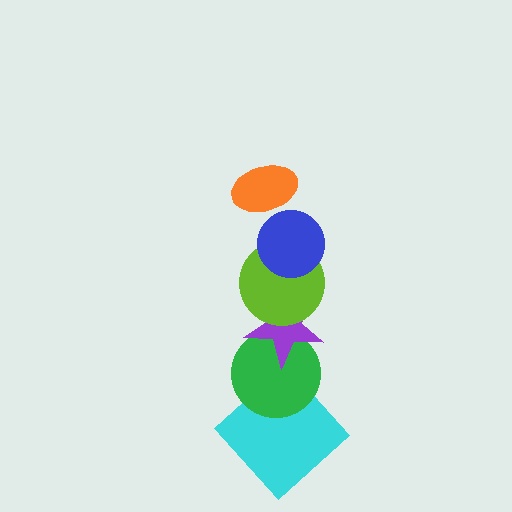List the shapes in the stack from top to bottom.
From top to bottom: the orange ellipse, the blue circle, the lime circle, the purple star, the green circle, the cyan diamond.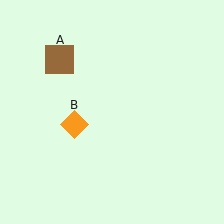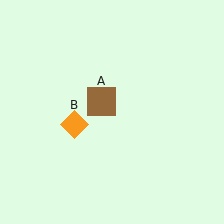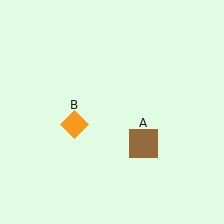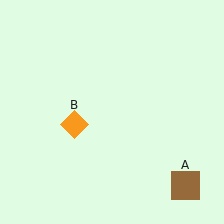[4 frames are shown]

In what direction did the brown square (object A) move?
The brown square (object A) moved down and to the right.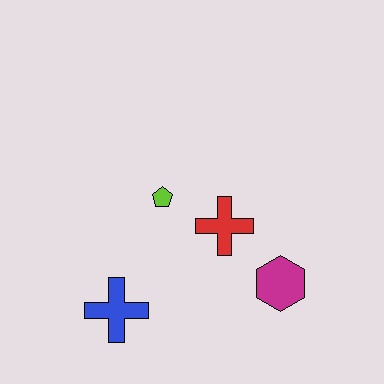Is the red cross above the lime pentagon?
No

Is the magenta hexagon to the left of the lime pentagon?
No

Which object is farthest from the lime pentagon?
The magenta hexagon is farthest from the lime pentagon.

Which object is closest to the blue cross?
The lime pentagon is closest to the blue cross.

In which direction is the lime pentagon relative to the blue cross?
The lime pentagon is above the blue cross.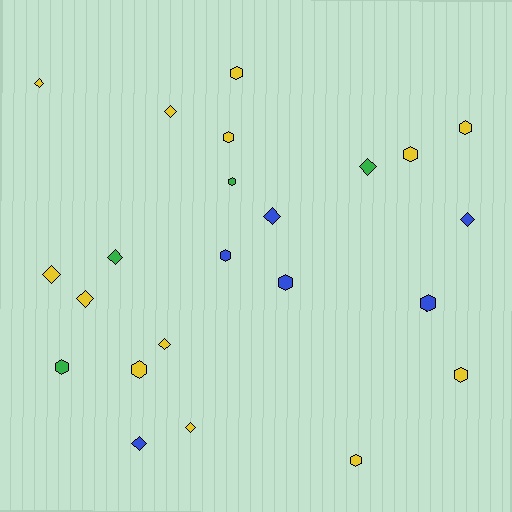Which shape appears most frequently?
Hexagon, with 12 objects.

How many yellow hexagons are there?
There are 7 yellow hexagons.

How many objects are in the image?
There are 23 objects.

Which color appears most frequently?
Yellow, with 13 objects.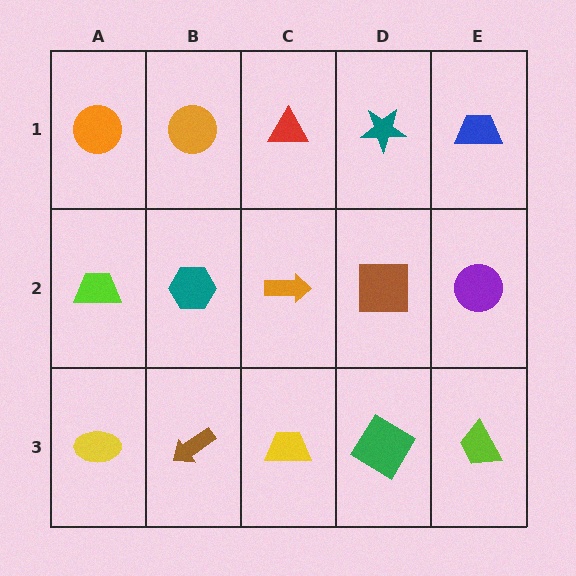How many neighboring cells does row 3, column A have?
2.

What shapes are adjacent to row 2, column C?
A red triangle (row 1, column C), a yellow trapezoid (row 3, column C), a teal hexagon (row 2, column B), a brown square (row 2, column D).